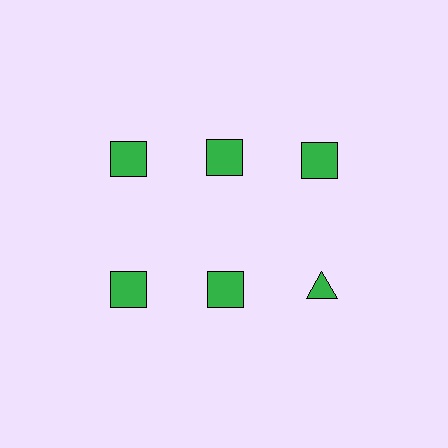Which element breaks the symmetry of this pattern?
The green triangle in the second row, center column breaks the symmetry. All other shapes are green squares.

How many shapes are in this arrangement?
There are 6 shapes arranged in a grid pattern.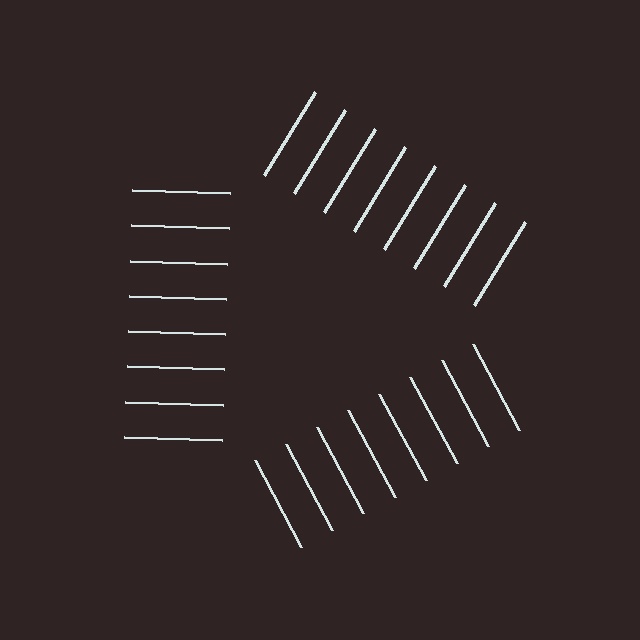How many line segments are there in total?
24 — 8 along each of the 3 edges.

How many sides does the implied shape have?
3 sides — the line-ends trace a triangle.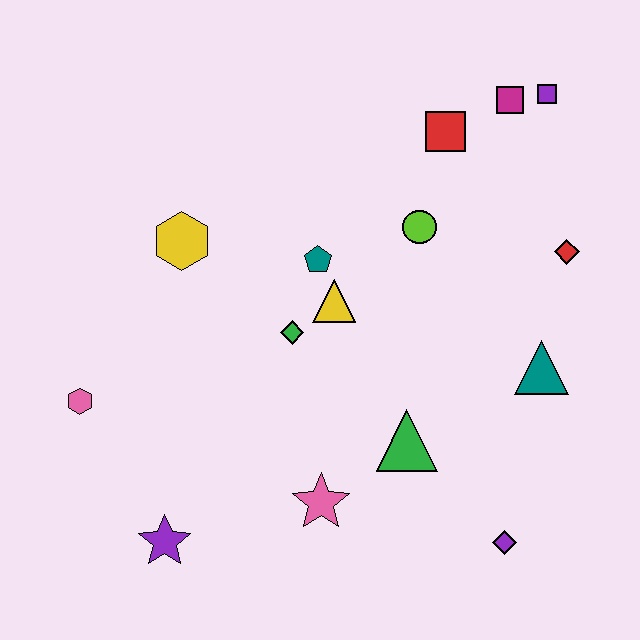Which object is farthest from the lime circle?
The purple star is farthest from the lime circle.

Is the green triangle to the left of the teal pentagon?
No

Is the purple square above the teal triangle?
Yes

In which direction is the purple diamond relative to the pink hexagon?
The purple diamond is to the right of the pink hexagon.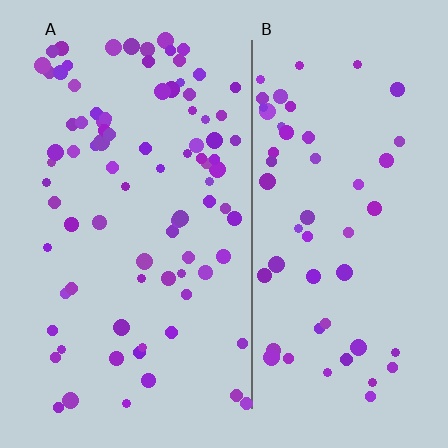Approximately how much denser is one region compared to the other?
Approximately 1.6× — region A over region B.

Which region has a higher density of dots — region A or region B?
A (the left).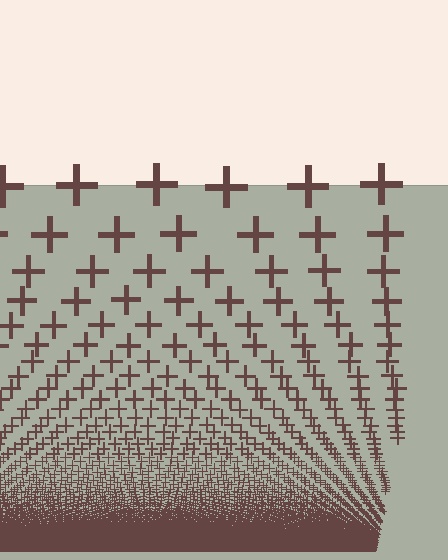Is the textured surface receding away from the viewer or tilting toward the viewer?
The surface appears to tilt toward the viewer. Texture elements get larger and sparser toward the top.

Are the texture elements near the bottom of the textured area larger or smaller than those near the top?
Smaller. The gradient is inverted — elements near the bottom are smaller and denser.